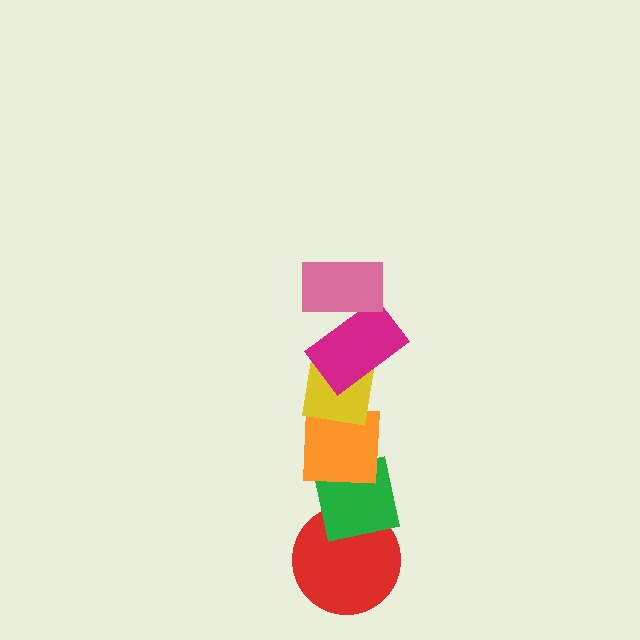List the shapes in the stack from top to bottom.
From top to bottom: the pink rectangle, the magenta rectangle, the yellow square, the orange square, the green square, the red circle.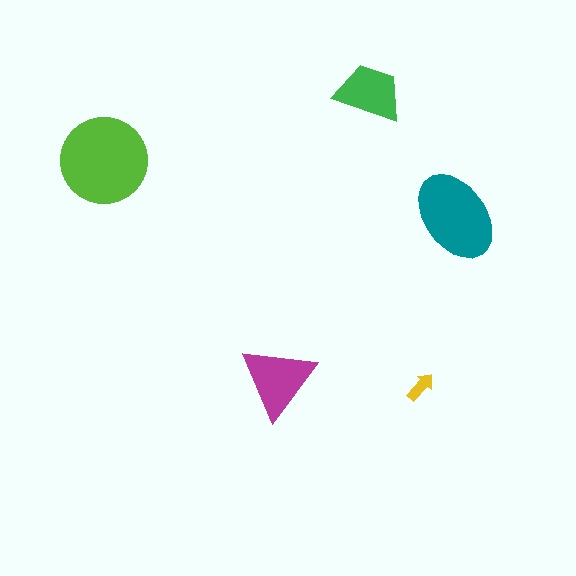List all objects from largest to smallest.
The lime circle, the teal ellipse, the magenta triangle, the green trapezoid, the yellow arrow.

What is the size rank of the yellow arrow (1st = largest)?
5th.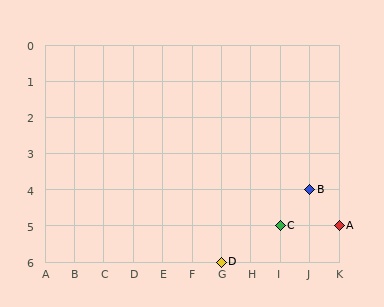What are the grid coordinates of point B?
Point B is at grid coordinates (J, 4).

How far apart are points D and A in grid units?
Points D and A are 4 columns and 1 row apart (about 4.1 grid units diagonally).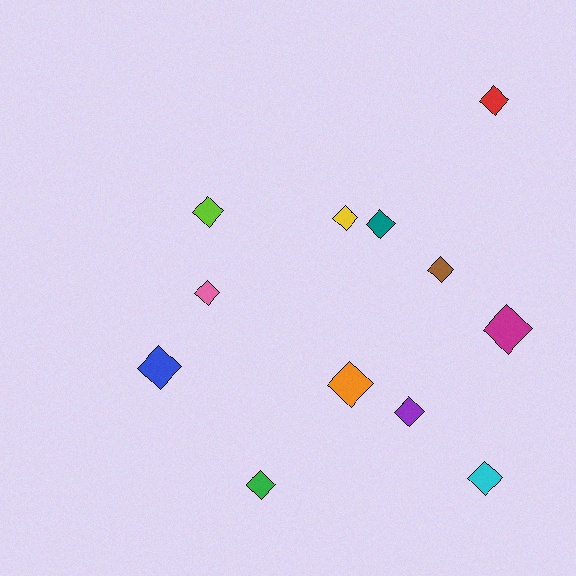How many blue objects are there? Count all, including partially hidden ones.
There is 1 blue object.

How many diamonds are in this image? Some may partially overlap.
There are 12 diamonds.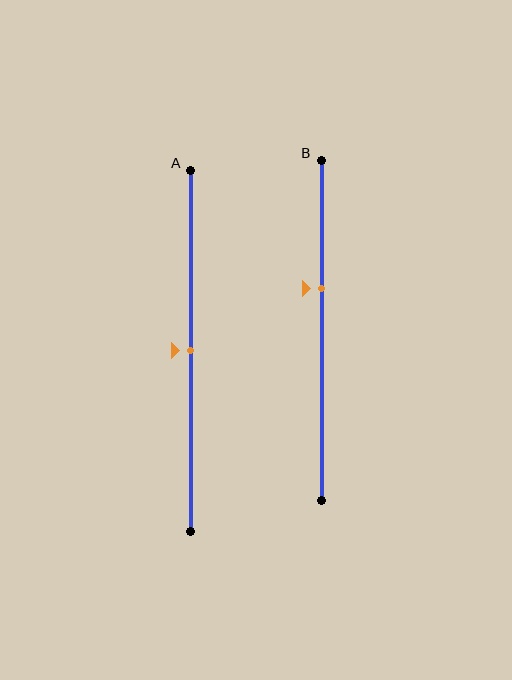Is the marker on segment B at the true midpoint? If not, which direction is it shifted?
No, the marker on segment B is shifted upward by about 13% of the segment length.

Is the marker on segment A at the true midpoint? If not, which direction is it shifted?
Yes, the marker on segment A is at the true midpoint.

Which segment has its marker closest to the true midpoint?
Segment A has its marker closest to the true midpoint.